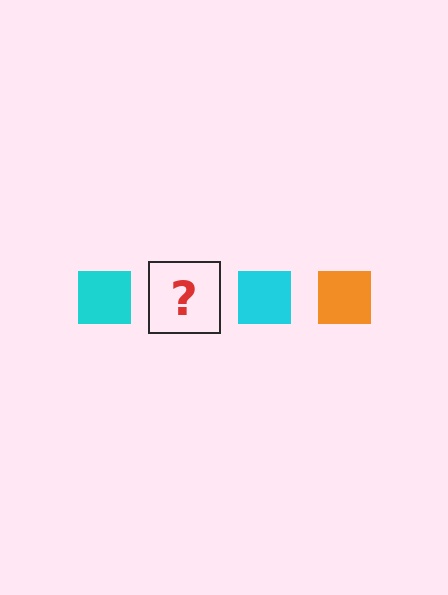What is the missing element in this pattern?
The missing element is an orange square.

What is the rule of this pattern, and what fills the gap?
The rule is that the pattern cycles through cyan, orange squares. The gap should be filled with an orange square.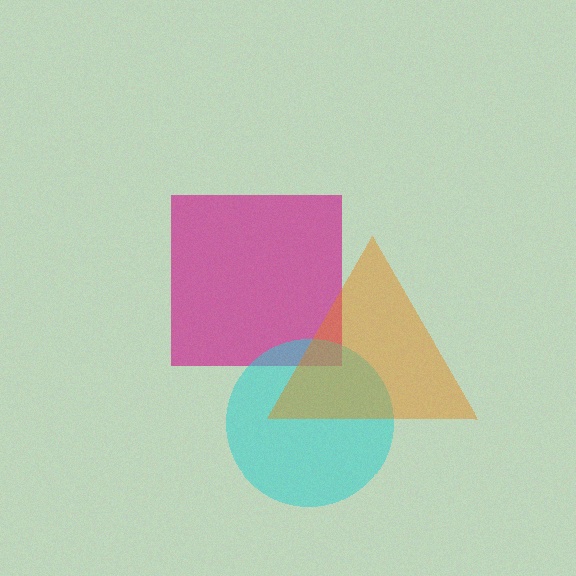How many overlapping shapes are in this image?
There are 3 overlapping shapes in the image.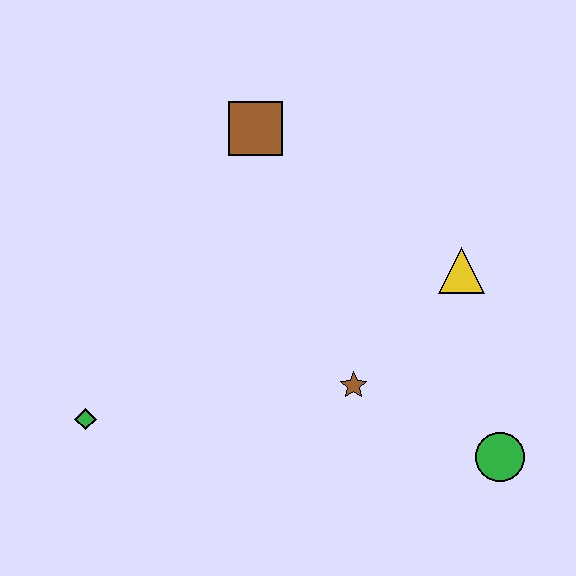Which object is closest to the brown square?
The yellow triangle is closest to the brown square.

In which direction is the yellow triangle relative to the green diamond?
The yellow triangle is to the right of the green diamond.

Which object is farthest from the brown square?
The green circle is farthest from the brown square.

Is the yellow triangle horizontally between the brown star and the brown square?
No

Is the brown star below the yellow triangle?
Yes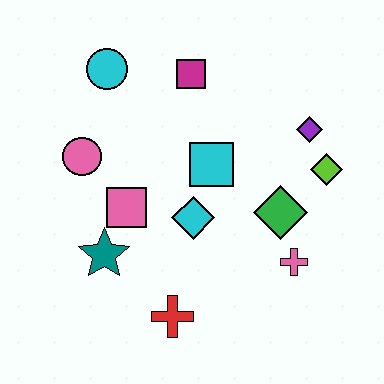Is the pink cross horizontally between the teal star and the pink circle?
No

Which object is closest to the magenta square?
The cyan circle is closest to the magenta square.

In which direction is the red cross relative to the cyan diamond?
The red cross is below the cyan diamond.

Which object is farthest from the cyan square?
The red cross is farthest from the cyan square.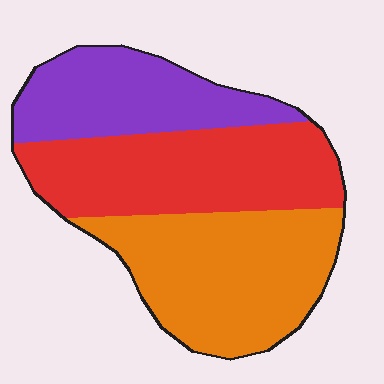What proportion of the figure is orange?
Orange takes up about three eighths (3/8) of the figure.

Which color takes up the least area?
Purple, at roughly 25%.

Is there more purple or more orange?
Orange.